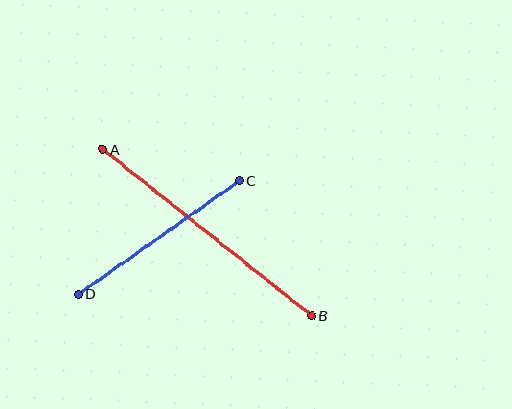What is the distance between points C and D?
The distance is approximately 197 pixels.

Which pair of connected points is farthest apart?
Points A and B are farthest apart.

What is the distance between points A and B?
The distance is approximately 267 pixels.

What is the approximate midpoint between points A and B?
The midpoint is at approximately (207, 232) pixels.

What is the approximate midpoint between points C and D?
The midpoint is at approximately (159, 237) pixels.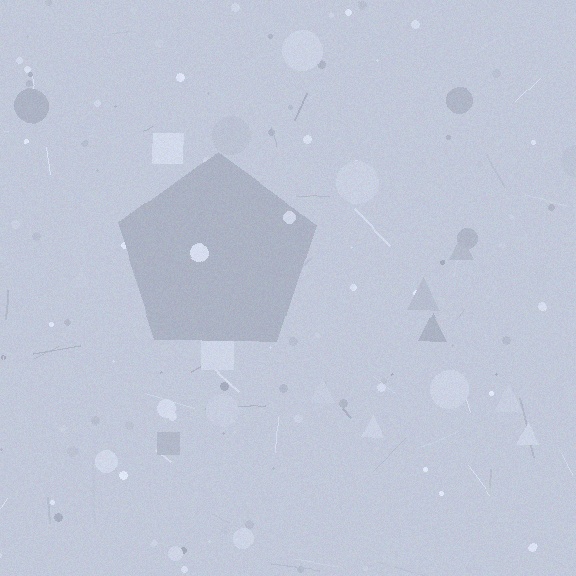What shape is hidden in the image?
A pentagon is hidden in the image.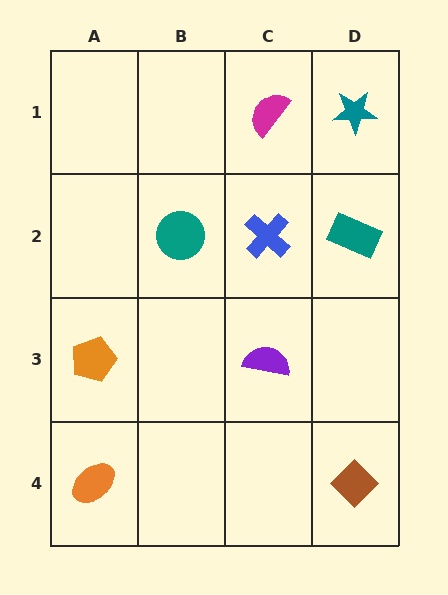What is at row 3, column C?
A purple semicircle.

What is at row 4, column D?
A brown diamond.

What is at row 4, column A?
An orange ellipse.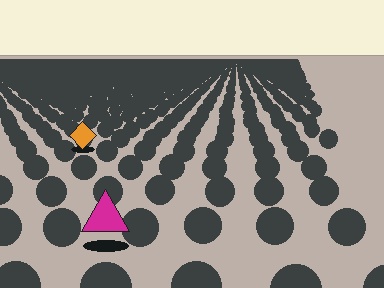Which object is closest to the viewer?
The magenta triangle is closest. The texture marks near it are larger and more spread out.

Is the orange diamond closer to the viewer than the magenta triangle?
No. The magenta triangle is closer — you can tell from the texture gradient: the ground texture is coarser near it.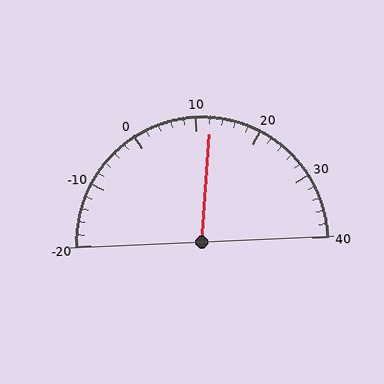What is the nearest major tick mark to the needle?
The nearest major tick mark is 10.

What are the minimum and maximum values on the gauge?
The gauge ranges from -20 to 40.